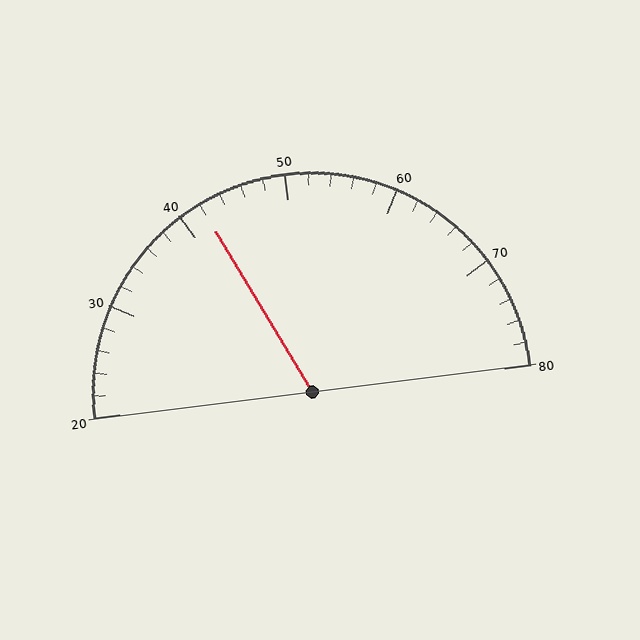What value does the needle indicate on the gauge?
The needle indicates approximately 42.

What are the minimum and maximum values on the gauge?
The gauge ranges from 20 to 80.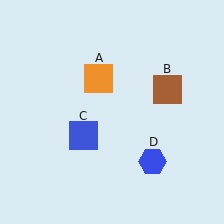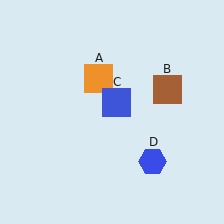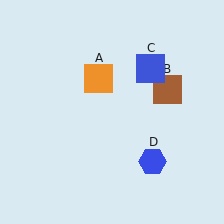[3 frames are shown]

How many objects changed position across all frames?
1 object changed position: blue square (object C).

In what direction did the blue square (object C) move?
The blue square (object C) moved up and to the right.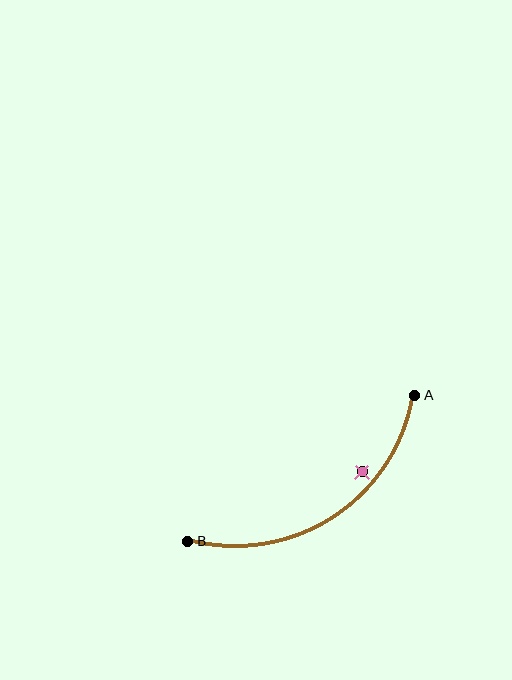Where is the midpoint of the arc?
The arc midpoint is the point on the curve farthest from the straight line joining A and B. It sits below that line.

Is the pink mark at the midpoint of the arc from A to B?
No — the pink mark does not lie on the arc at all. It sits slightly inside the curve.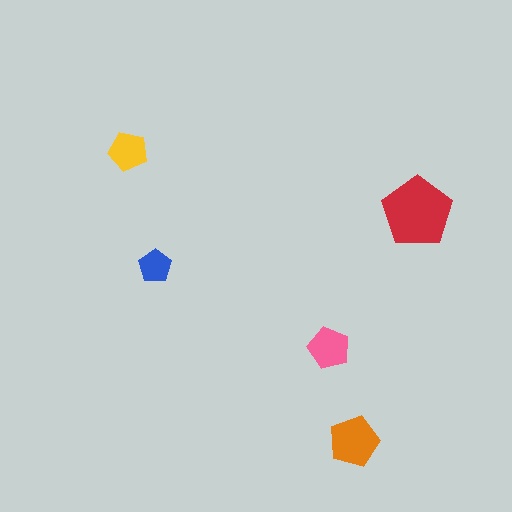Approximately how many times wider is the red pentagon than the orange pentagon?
About 1.5 times wider.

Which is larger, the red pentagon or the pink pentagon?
The red one.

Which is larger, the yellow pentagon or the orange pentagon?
The orange one.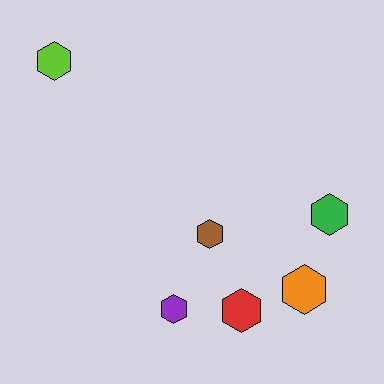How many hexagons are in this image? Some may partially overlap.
There are 6 hexagons.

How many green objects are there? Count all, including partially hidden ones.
There is 1 green object.